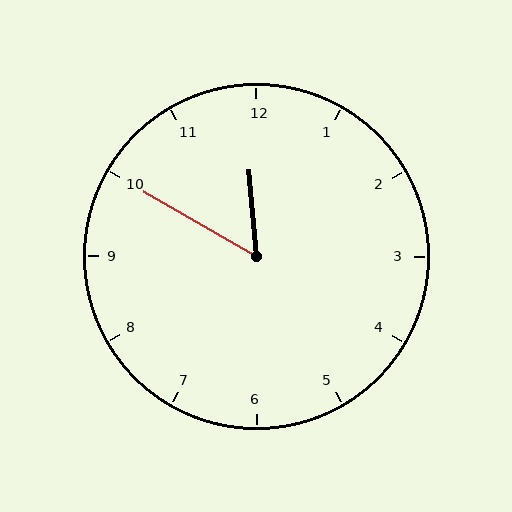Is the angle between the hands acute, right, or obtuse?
It is acute.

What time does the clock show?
11:50.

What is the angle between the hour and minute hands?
Approximately 55 degrees.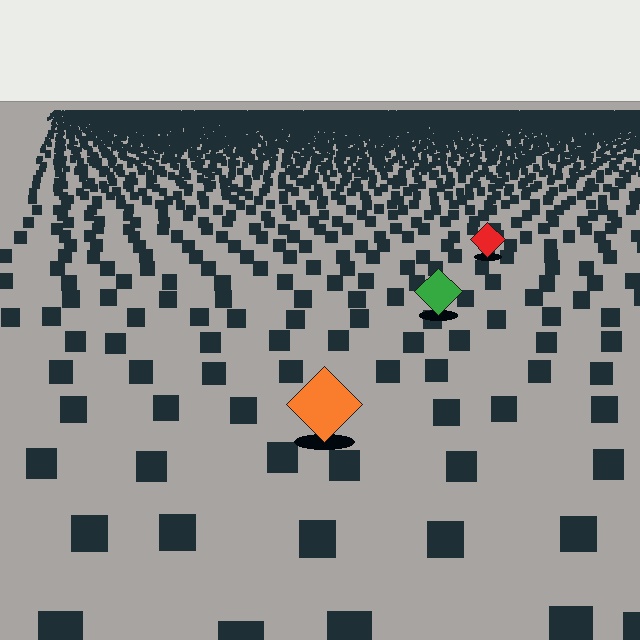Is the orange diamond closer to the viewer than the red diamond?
Yes. The orange diamond is closer — you can tell from the texture gradient: the ground texture is coarser near it.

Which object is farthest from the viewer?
The red diamond is farthest from the viewer. It appears smaller and the ground texture around it is denser.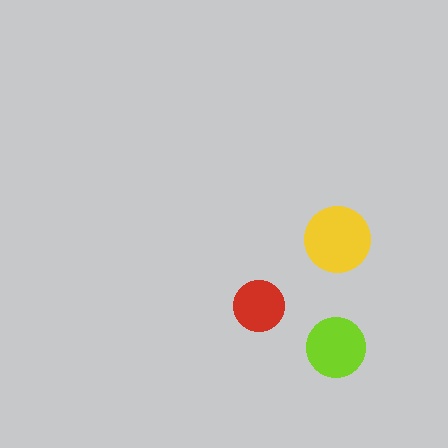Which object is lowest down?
The lime circle is bottommost.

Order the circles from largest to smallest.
the yellow one, the lime one, the red one.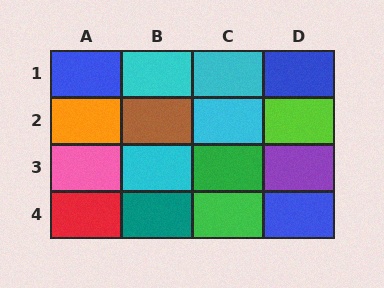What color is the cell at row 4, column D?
Blue.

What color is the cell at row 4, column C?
Green.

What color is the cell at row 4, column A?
Red.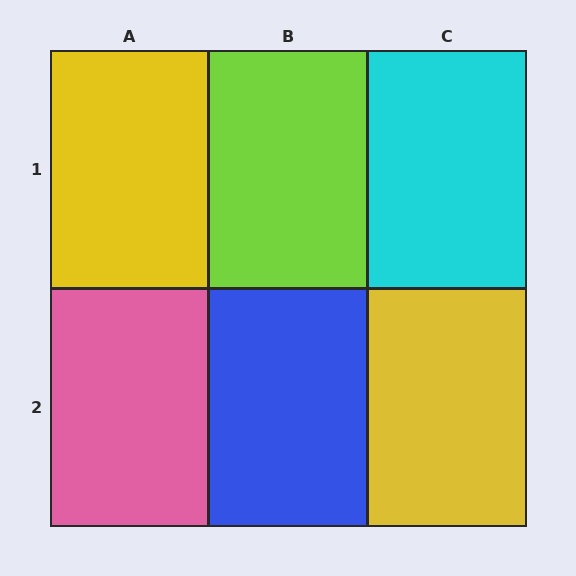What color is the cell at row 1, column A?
Yellow.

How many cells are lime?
1 cell is lime.